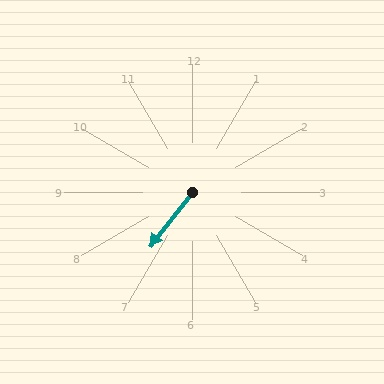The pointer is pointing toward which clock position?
Roughly 7 o'clock.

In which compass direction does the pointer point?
Southwest.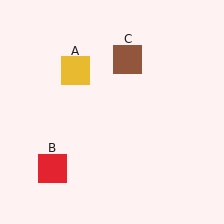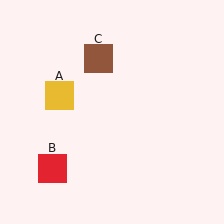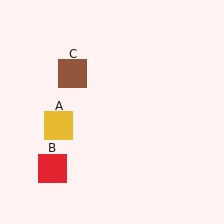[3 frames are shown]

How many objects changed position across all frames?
2 objects changed position: yellow square (object A), brown square (object C).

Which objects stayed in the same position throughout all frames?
Red square (object B) remained stationary.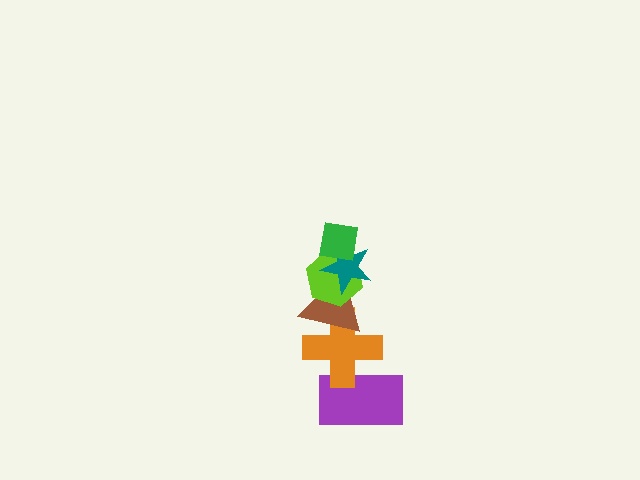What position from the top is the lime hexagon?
The lime hexagon is 3rd from the top.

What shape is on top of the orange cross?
The brown triangle is on top of the orange cross.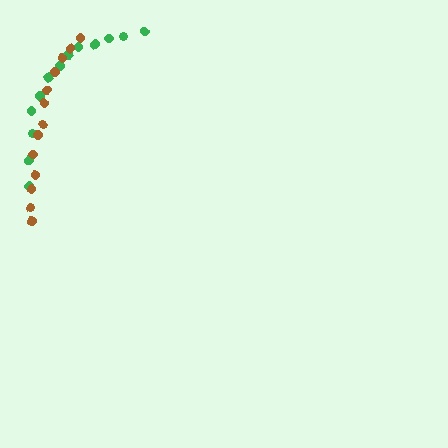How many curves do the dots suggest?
There are 2 distinct paths.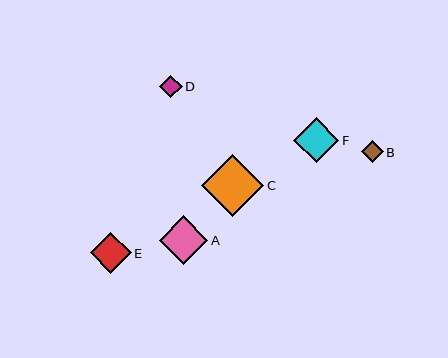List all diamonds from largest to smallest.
From largest to smallest: C, A, F, E, D, B.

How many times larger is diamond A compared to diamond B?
Diamond A is approximately 2.2 times the size of diamond B.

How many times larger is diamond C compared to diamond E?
Diamond C is approximately 1.5 times the size of diamond E.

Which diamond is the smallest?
Diamond B is the smallest with a size of approximately 22 pixels.